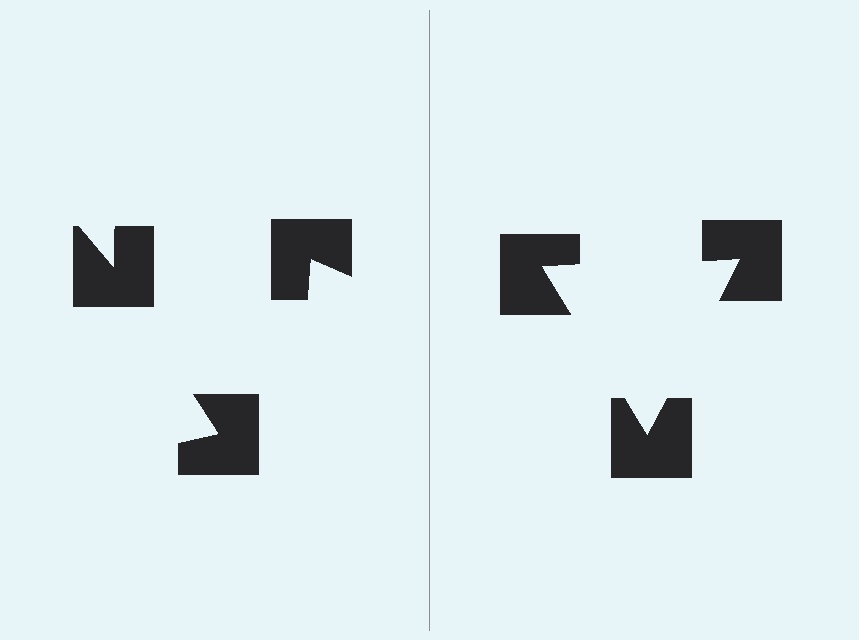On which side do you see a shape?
An illusory triangle appears on the right side. On the left side the wedge cuts are rotated, so no coherent shape forms.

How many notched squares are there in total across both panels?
6 — 3 on each side.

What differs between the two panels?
The notched squares are positioned identically on both sides; only the wedge orientations differ. On the right they align to a triangle; on the left they are misaligned.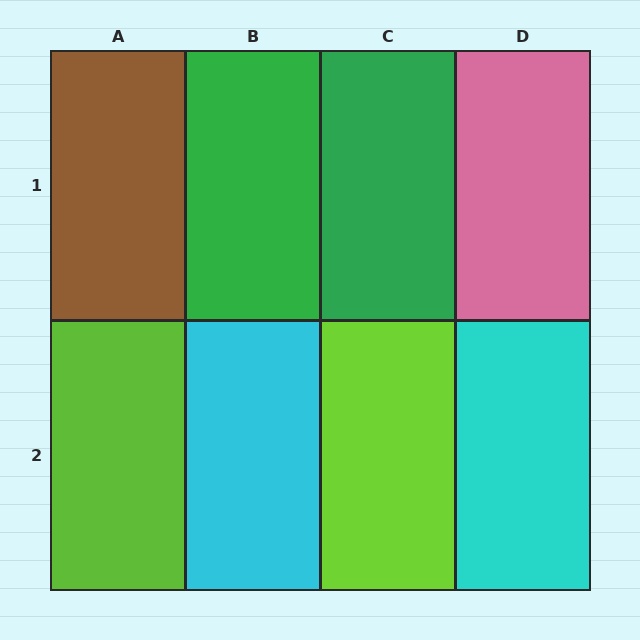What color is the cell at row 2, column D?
Cyan.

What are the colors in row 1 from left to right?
Brown, green, green, pink.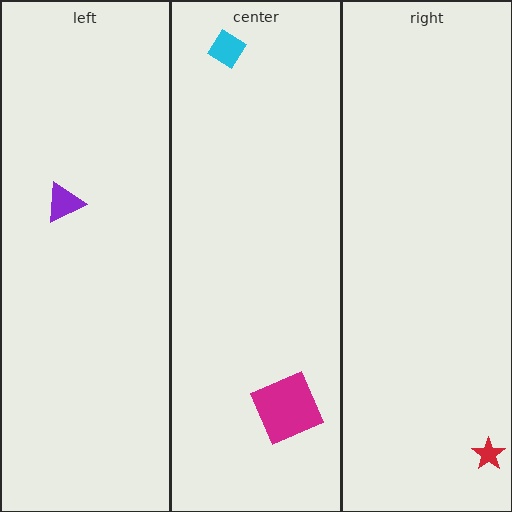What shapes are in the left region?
The purple triangle.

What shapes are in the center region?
The cyan diamond, the magenta square.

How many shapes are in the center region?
2.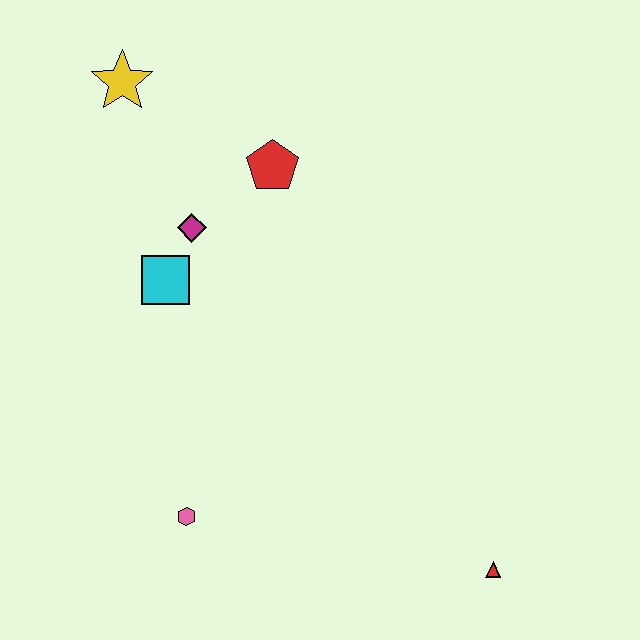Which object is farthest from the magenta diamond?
The red triangle is farthest from the magenta diamond.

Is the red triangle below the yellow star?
Yes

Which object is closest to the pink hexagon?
The cyan square is closest to the pink hexagon.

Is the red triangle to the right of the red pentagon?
Yes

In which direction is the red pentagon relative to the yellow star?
The red pentagon is to the right of the yellow star.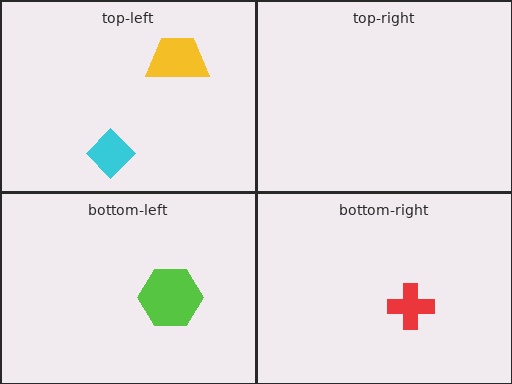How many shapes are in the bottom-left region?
1.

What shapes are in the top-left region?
The cyan diamond, the yellow trapezoid.